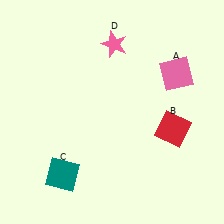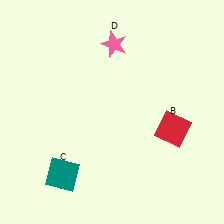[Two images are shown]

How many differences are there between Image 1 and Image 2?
There is 1 difference between the two images.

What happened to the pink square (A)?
The pink square (A) was removed in Image 2. It was in the top-right area of Image 1.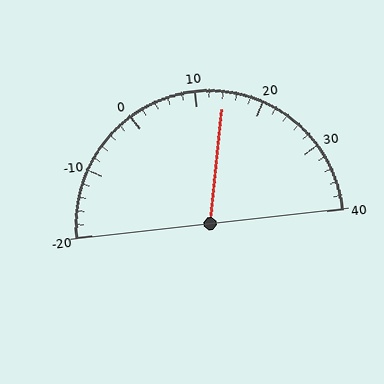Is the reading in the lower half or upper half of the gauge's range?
The reading is in the upper half of the range (-20 to 40).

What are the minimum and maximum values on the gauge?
The gauge ranges from -20 to 40.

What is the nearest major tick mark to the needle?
The nearest major tick mark is 10.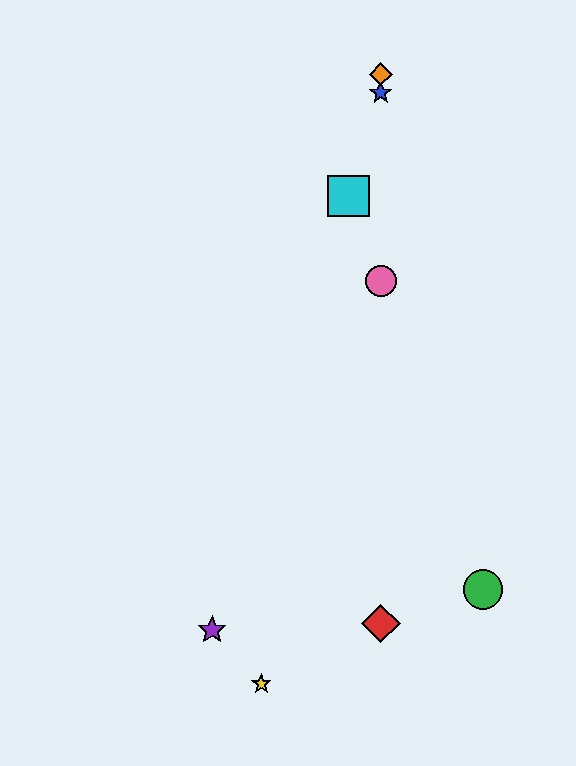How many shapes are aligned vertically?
4 shapes (the red diamond, the blue star, the orange diamond, the pink circle) are aligned vertically.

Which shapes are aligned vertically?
The red diamond, the blue star, the orange diamond, the pink circle are aligned vertically.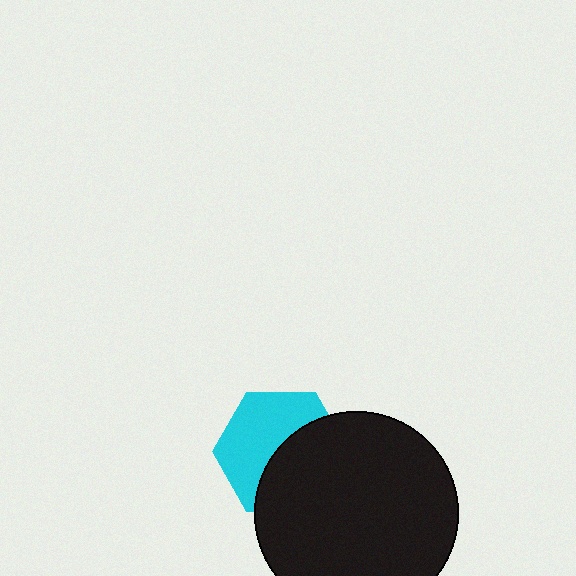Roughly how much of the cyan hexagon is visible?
About half of it is visible (roughly 52%).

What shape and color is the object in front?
The object in front is a black circle.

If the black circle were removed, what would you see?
You would see the complete cyan hexagon.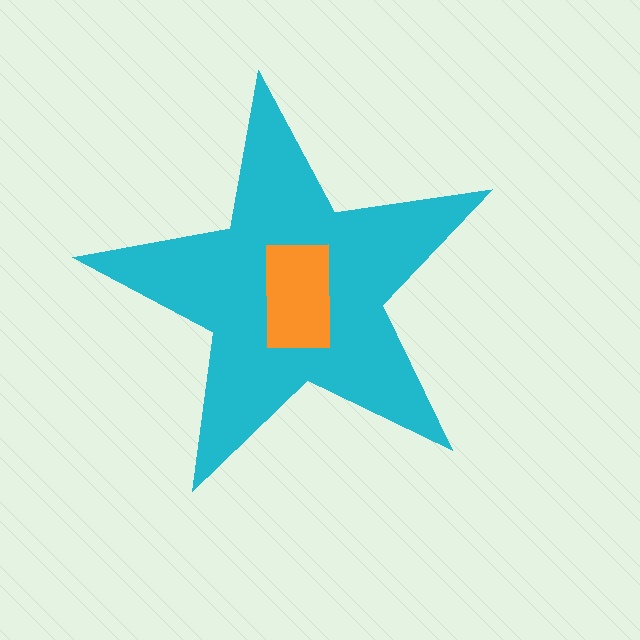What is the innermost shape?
The orange rectangle.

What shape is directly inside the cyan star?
The orange rectangle.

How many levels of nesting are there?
2.